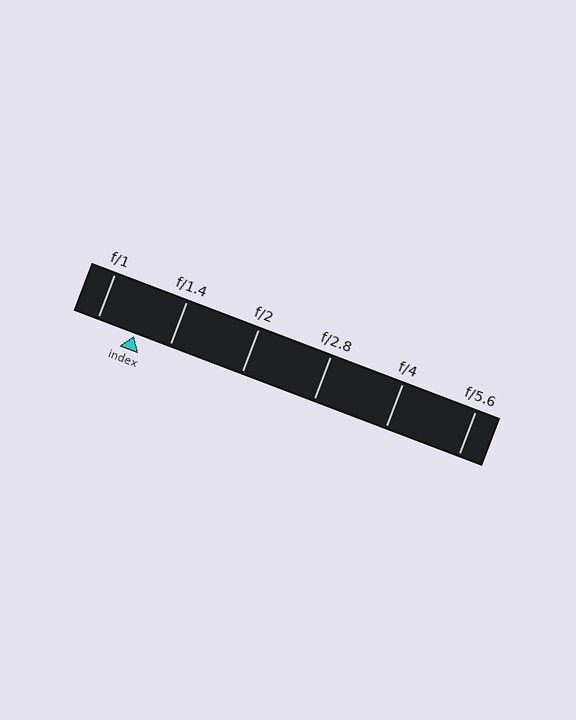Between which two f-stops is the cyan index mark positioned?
The index mark is between f/1 and f/1.4.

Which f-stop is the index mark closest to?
The index mark is closest to f/1.4.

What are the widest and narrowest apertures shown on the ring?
The widest aperture shown is f/1 and the narrowest is f/5.6.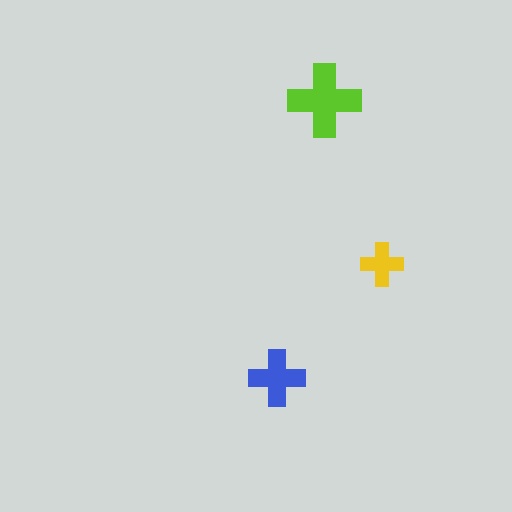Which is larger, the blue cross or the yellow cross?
The blue one.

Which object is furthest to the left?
The blue cross is leftmost.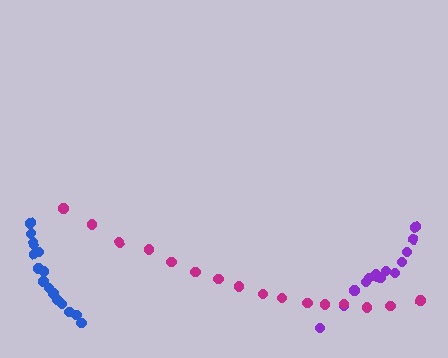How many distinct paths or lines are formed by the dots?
There are 3 distinct paths.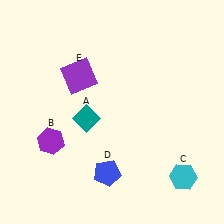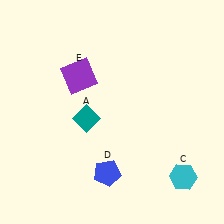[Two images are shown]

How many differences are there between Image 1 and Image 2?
There is 1 difference between the two images.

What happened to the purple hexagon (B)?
The purple hexagon (B) was removed in Image 2. It was in the bottom-left area of Image 1.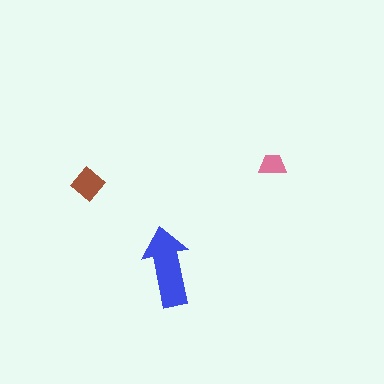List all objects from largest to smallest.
The blue arrow, the brown diamond, the pink trapezoid.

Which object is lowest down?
The blue arrow is bottommost.